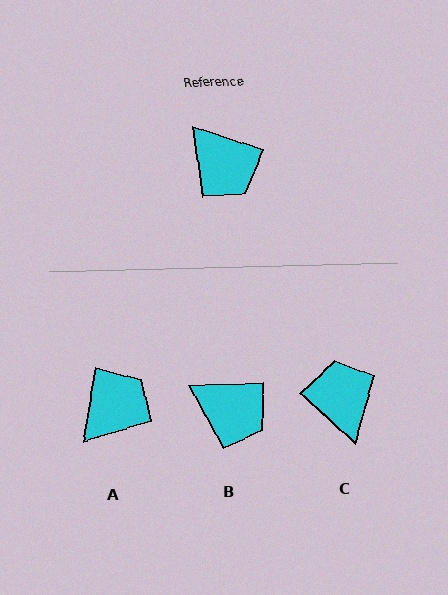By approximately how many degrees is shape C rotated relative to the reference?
Approximately 155 degrees counter-clockwise.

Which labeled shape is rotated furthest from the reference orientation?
C, about 155 degrees away.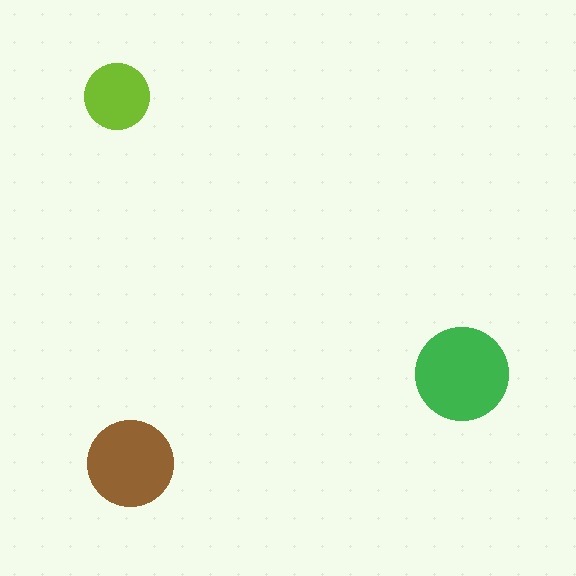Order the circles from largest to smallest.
the green one, the brown one, the lime one.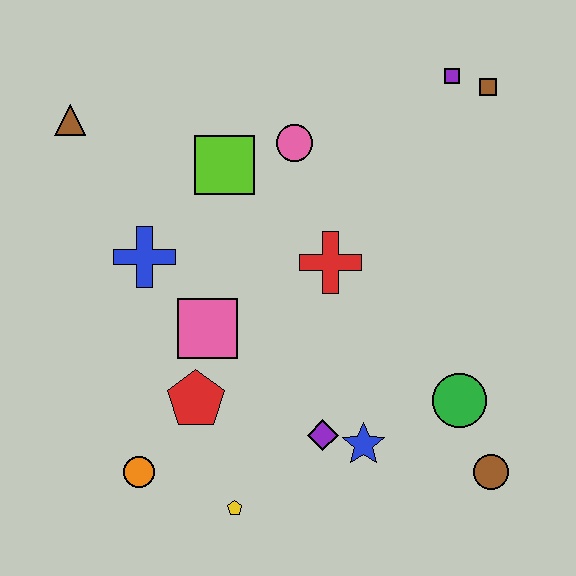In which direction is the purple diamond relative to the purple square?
The purple diamond is below the purple square.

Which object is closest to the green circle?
The brown circle is closest to the green circle.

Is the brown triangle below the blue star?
No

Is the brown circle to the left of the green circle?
No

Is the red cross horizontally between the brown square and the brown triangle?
Yes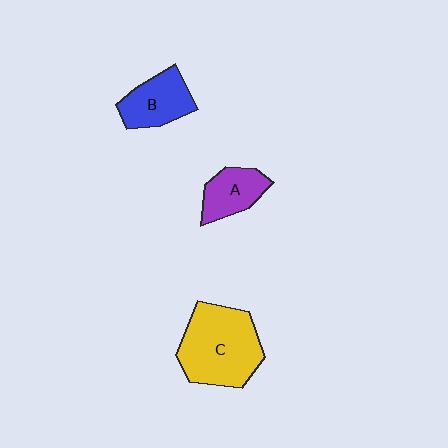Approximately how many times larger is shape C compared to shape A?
Approximately 2.1 times.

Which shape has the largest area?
Shape C (yellow).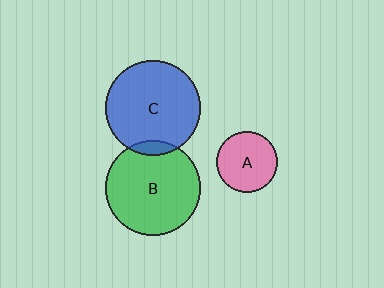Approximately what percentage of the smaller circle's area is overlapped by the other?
Approximately 10%.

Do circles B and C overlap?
Yes.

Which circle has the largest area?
Circle B (green).